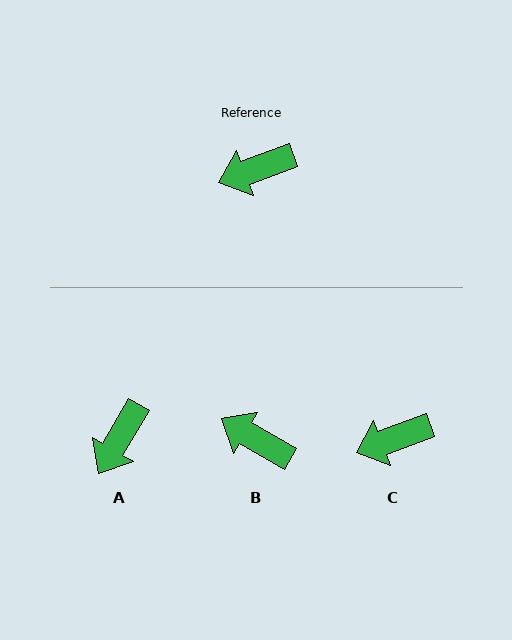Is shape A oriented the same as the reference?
No, it is off by about 39 degrees.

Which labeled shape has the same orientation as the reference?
C.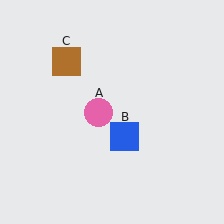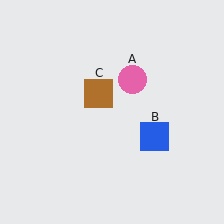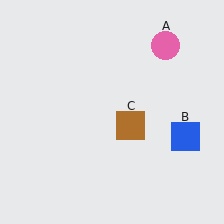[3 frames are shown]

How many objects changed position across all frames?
3 objects changed position: pink circle (object A), blue square (object B), brown square (object C).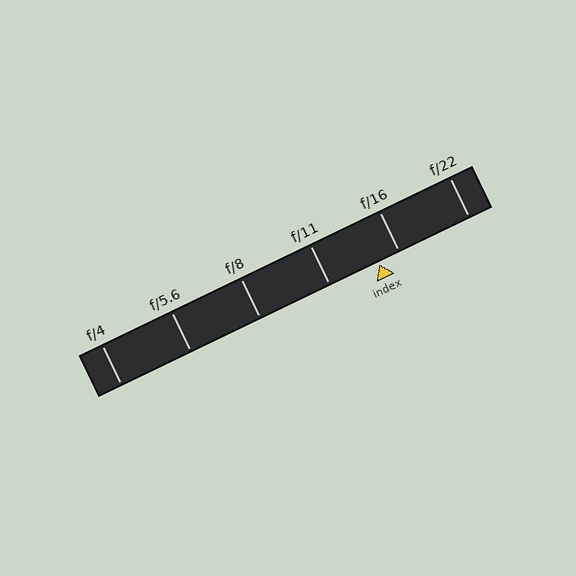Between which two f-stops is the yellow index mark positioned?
The index mark is between f/11 and f/16.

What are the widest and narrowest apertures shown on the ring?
The widest aperture shown is f/4 and the narrowest is f/22.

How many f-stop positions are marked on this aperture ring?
There are 6 f-stop positions marked.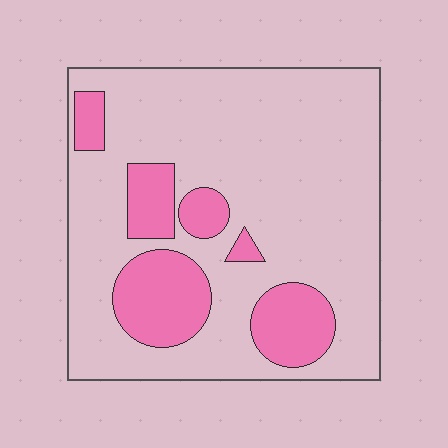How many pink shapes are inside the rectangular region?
6.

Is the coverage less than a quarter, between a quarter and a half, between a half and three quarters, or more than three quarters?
Less than a quarter.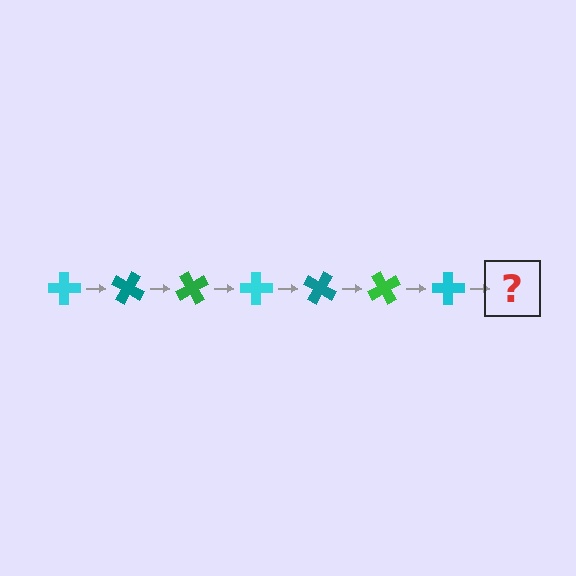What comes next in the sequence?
The next element should be a teal cross, rotated 210 degrees from the start.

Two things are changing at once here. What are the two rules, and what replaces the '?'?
The two rules are that it rotates 30 degrees each step and the color cycles through cyan, teal, and green. The '?' should be a teal cross, rotated 210 degrees from the start.